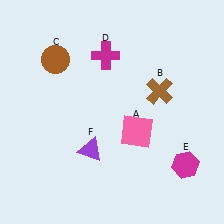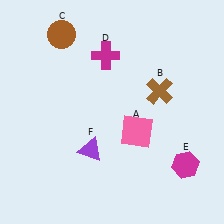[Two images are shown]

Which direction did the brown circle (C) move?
The brown circle (C) moved up.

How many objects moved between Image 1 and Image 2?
1 object moved between the two images.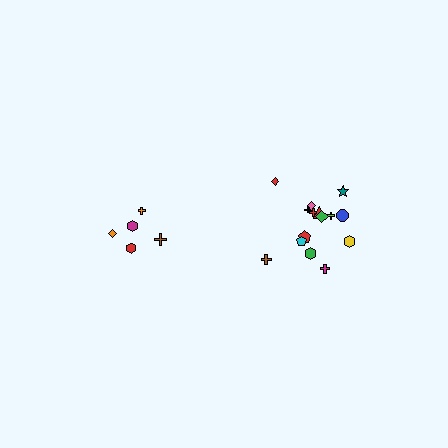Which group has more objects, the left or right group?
The right group.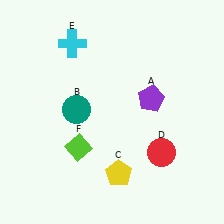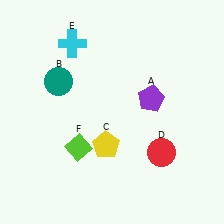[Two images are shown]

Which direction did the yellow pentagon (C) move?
The yellow pentagon (C) moved up.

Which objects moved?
The objects that moved are: the teal circle (B), the yellow pentagon (C).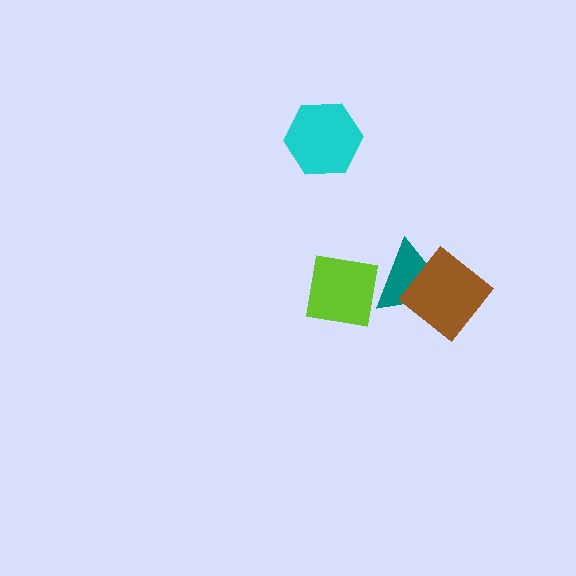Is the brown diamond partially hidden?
No, no other shape covers it.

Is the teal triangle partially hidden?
Yes, it is partially covered by another shape.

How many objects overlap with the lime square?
1 object overlaps with the lime square.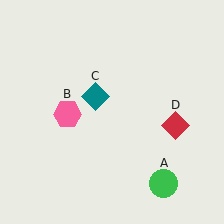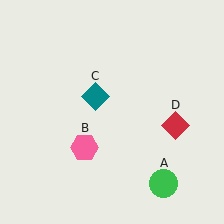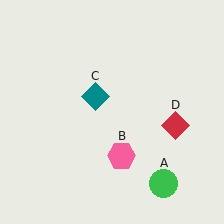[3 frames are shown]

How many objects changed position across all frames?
1 object changed position: pink hexagon (object B).